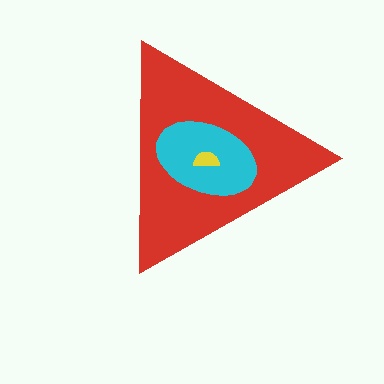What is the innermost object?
The yellow semicircle.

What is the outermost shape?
The red triangle.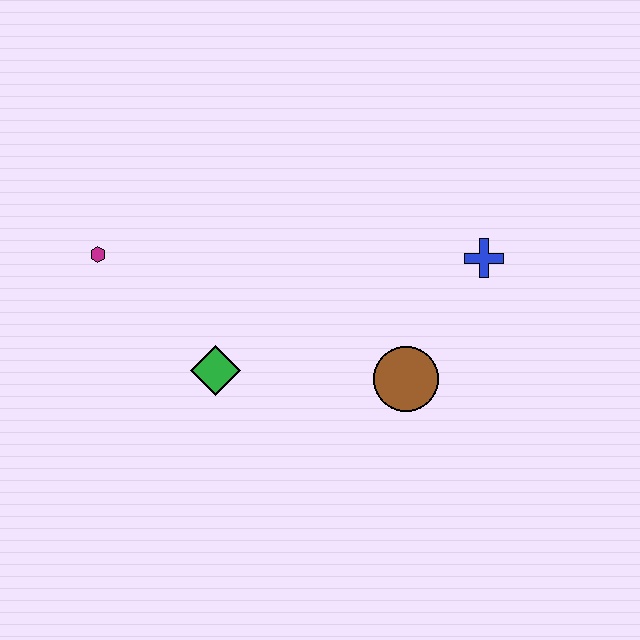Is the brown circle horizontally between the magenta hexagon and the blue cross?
Yes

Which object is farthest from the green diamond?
The blue cross is farthest from the green diamond.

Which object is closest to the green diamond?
The magenta hexagon is closest to the green diamond.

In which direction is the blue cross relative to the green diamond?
The blue cross is to the right of the green diamond.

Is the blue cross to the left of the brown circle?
No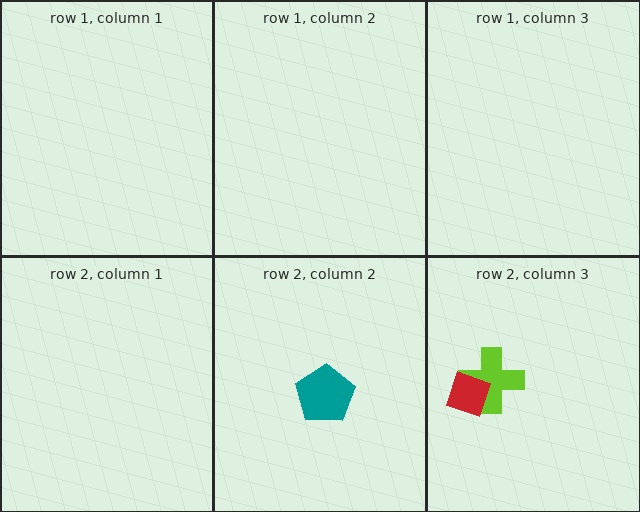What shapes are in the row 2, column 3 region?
The lime cross, the red diamond.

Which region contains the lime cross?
The row 2, column 3 region.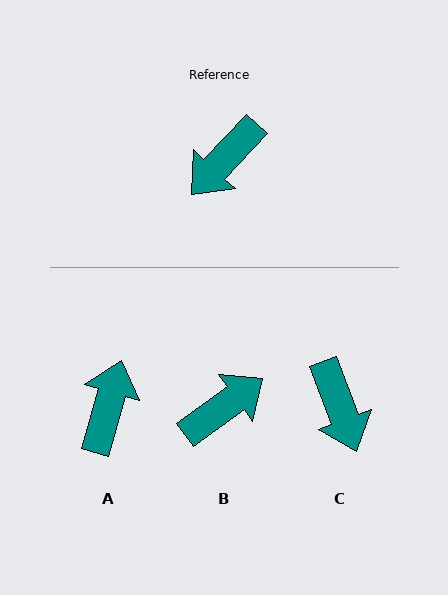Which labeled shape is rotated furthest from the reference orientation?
B, about 169 degrees away.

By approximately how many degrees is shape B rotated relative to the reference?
Approximately 169 degrees counter-clockwise.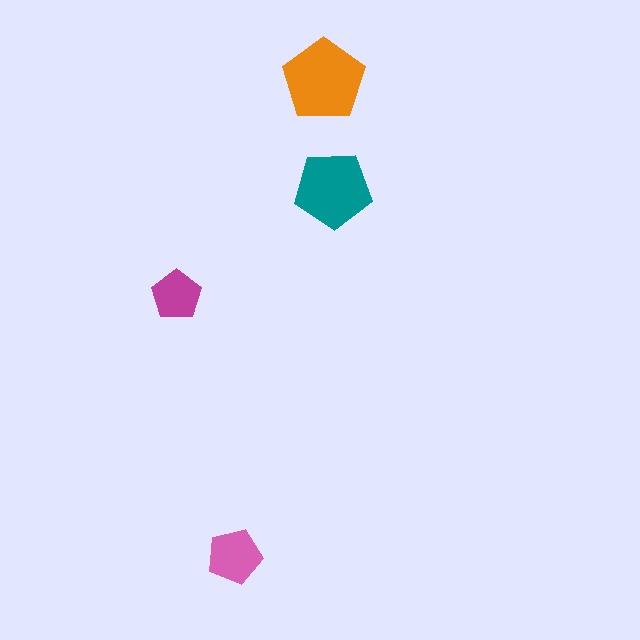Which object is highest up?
The orange pentagon is topmost.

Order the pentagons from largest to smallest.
the orange one, the teal one, the pink one, the magenta one.